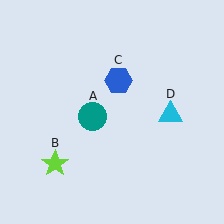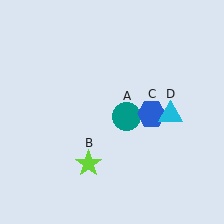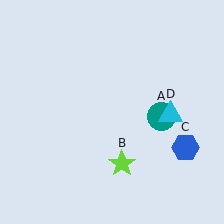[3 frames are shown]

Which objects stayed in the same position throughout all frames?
Cyan triangle (object D) remained stationary.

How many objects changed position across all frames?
3 objects changed position: teal circle (object A), lime star (object B), blue hexagon (object C).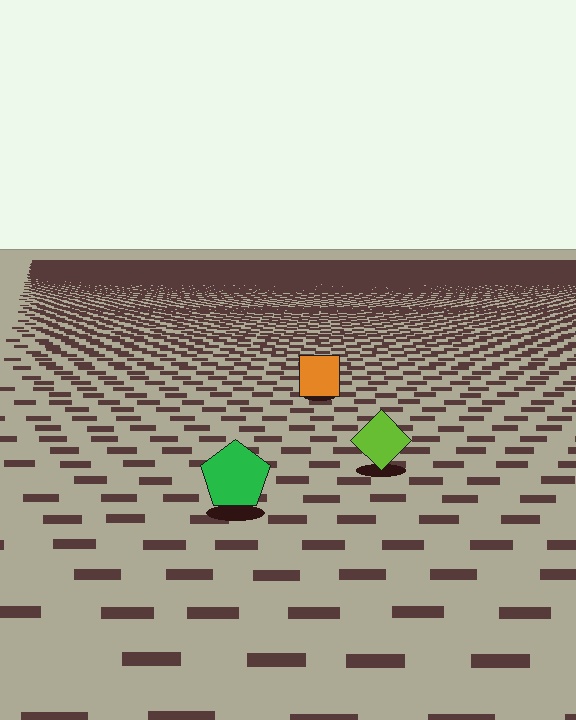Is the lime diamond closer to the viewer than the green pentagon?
No. The green pentagon is closer — you can tell from the texture gradient: the ground texture is coarser near it.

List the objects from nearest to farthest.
From nearest to farthest: the green pentagon, the lime diamond, the orange square.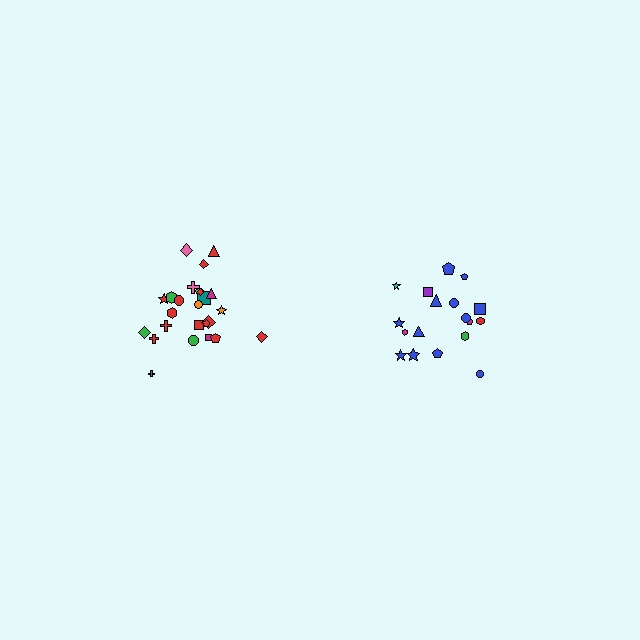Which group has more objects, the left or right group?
The left group.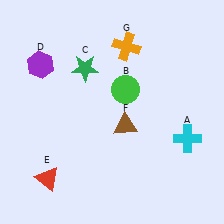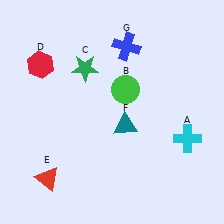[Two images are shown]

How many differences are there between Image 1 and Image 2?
There are 3 differences between the two images.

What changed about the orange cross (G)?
In Image 1, G is orange. In Image 2, it changed to blue.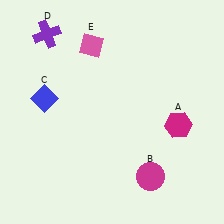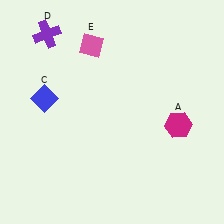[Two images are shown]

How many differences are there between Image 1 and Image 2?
There is 1 difference between the two images.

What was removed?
The magenta circle (B) was removed in Image 2.